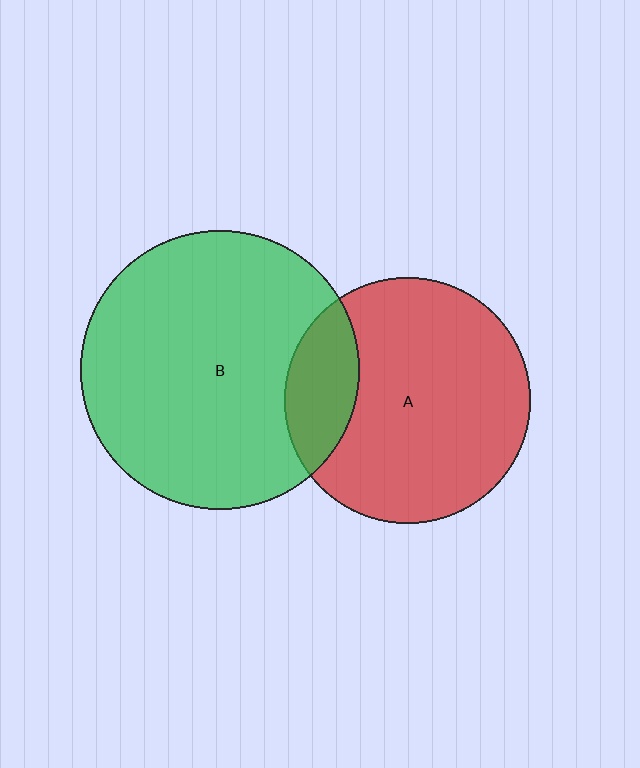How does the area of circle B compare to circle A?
Approximately 1.3 times.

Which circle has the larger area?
Circle B (green).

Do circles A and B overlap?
Yes.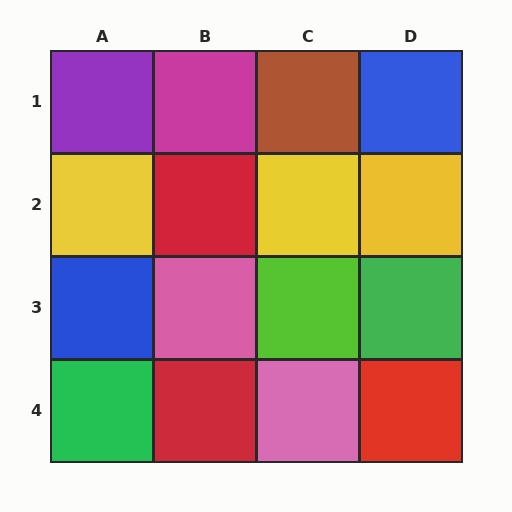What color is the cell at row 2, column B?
Red.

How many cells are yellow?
3 cells are yellow.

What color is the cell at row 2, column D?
Yellow.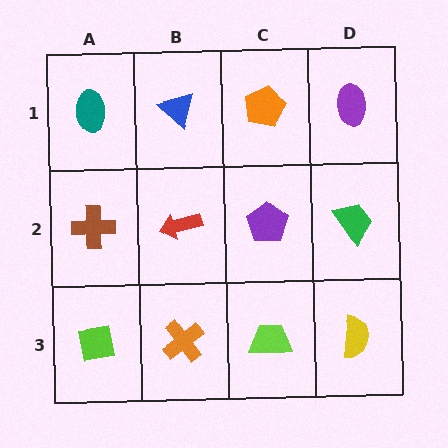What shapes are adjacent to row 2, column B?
A blue triangle (row 1, column B), an orange cross (row 3, column B), a brown cross (row 2, column A), a purple pentagon (row 2, column C).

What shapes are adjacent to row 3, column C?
A purple pentagon (row 2, column C), an orange cross (row 3, column B), a yellow semicircle (row 3, column D).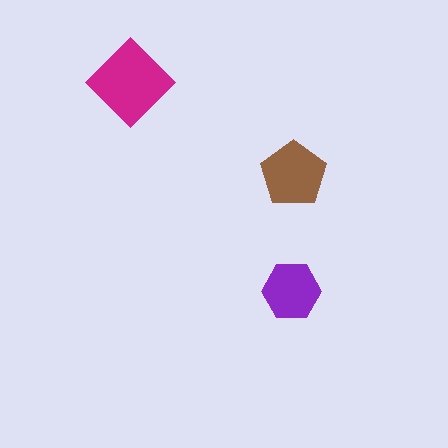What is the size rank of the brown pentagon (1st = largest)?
2nd.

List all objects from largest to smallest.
The magenta diamond, the brown pentagon, the purple hexagon.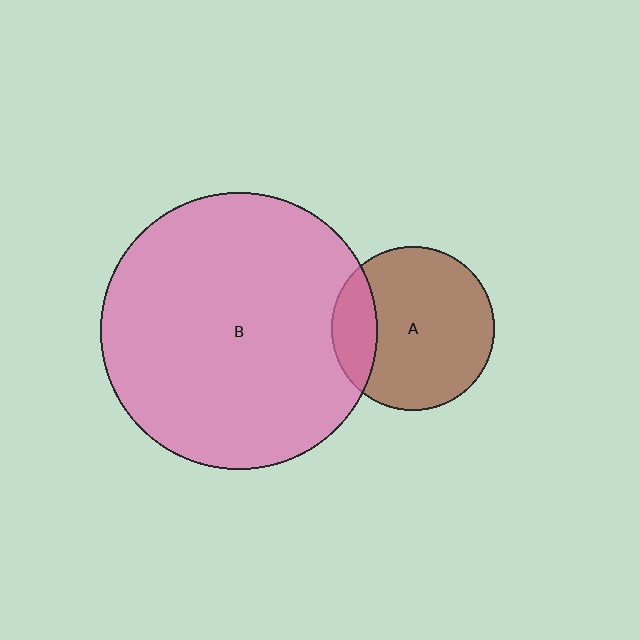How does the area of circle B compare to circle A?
Approximately 2.9 times.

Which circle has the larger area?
Circle B (pink).